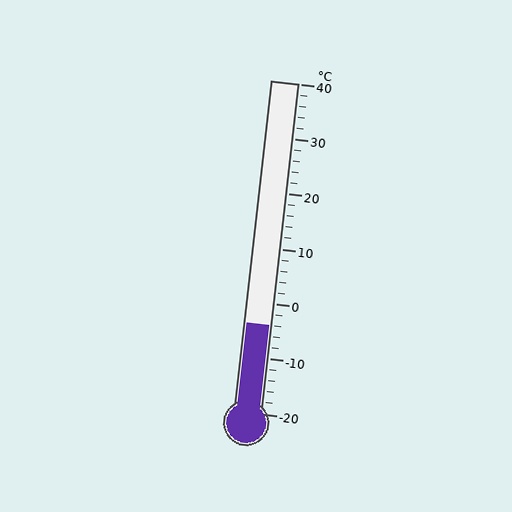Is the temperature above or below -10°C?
The temperature is above -10°C.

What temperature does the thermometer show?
The thermometer shows approximately -4°C.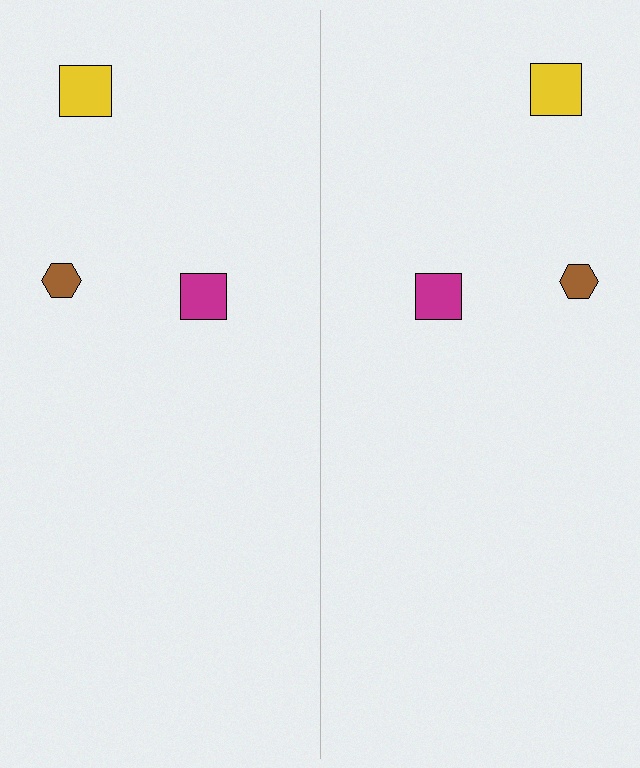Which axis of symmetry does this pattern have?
The pattern has a vertical axis of symmetry running through the center of the image.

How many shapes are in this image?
There are 6 shapes in this image.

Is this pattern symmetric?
Yes, this pattern has bilateral (reflection) symmetry.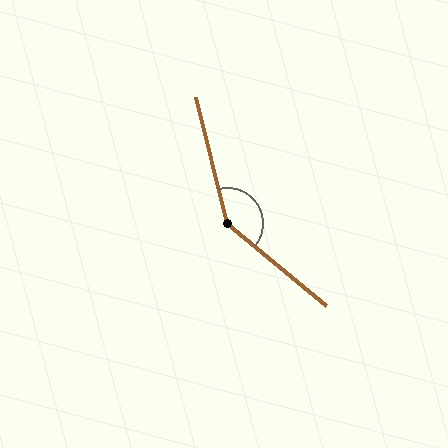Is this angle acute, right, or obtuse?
It is obtuse.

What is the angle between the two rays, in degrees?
Approximately 144 degrees.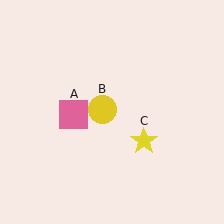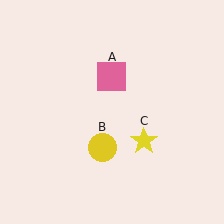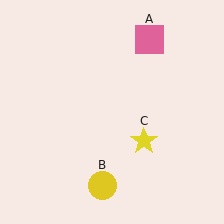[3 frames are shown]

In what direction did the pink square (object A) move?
The pink square (object A) moved up and to the right.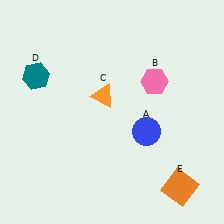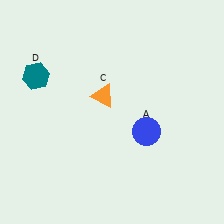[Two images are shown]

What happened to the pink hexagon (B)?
The pink hexagon (B) was removed in Image 2. It was in the top-right area of Image 1.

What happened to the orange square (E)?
The orange square (E) was removed in Image 2. It was in the bottom-right area of Image 1.